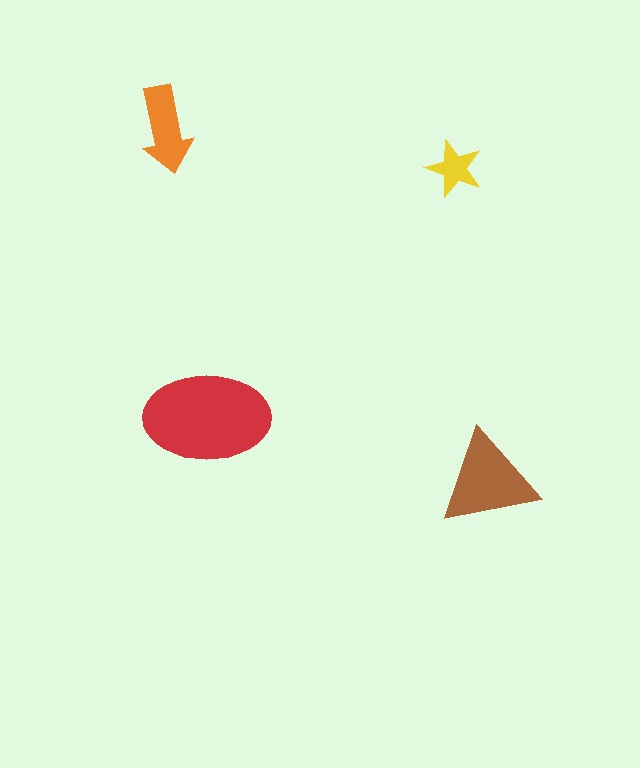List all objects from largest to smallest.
The red ellipse, the brown triangle, the orange arrow, the yellow star.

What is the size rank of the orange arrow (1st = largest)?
3rd.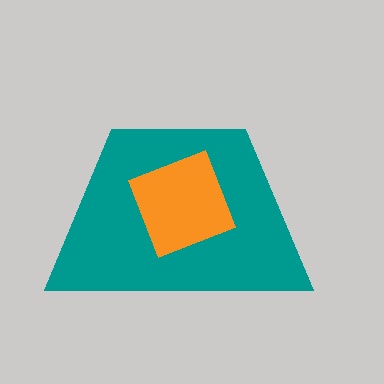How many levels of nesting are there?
2.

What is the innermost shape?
The orange square.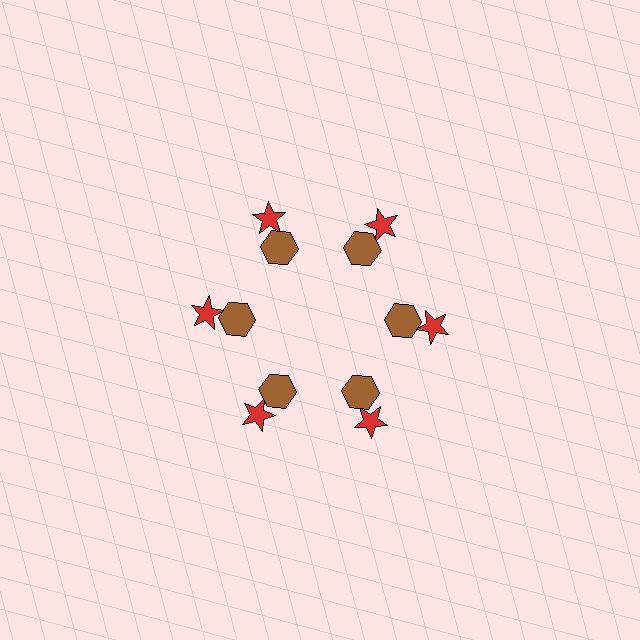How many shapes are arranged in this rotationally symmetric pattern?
There are 12 shapes, arranged in 6 groups of 2.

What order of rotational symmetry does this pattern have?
This pattern has 6-fold rotational symmetry.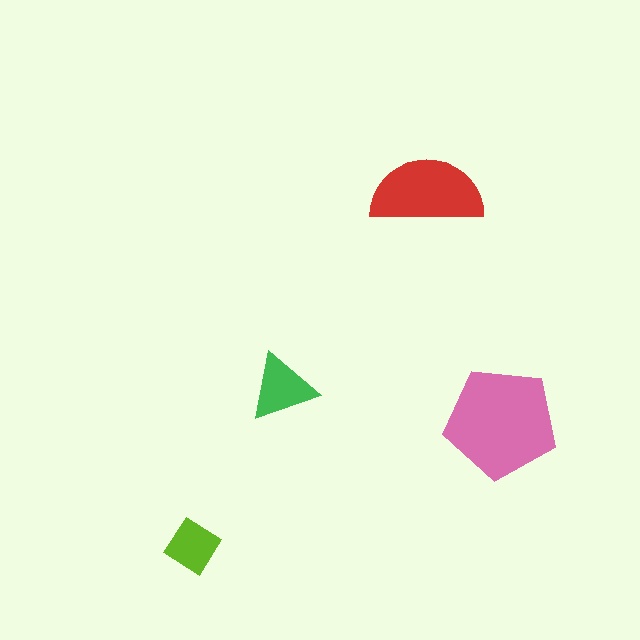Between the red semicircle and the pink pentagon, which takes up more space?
The pink pentagon.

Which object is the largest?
The pink pentagon.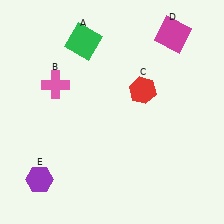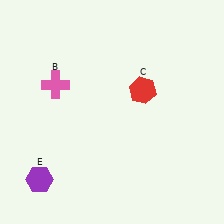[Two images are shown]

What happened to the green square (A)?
The green square (A) was removed in Image 2. It was in the top-left area of Image 1.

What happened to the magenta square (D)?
The magenta square (D) was removed in Image 2. It was in the top-right area of Image 1.